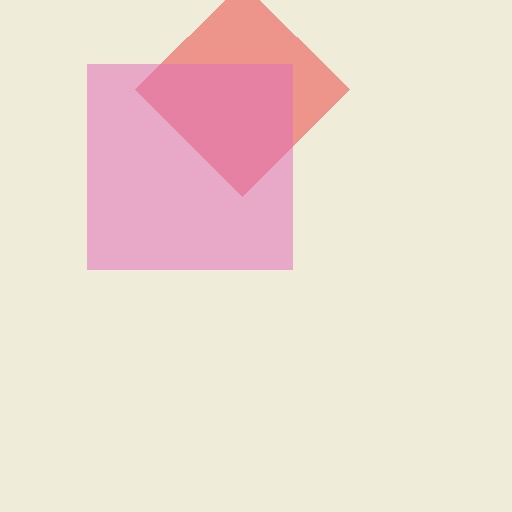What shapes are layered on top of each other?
The layered shapes are: a red diamond, a pink square.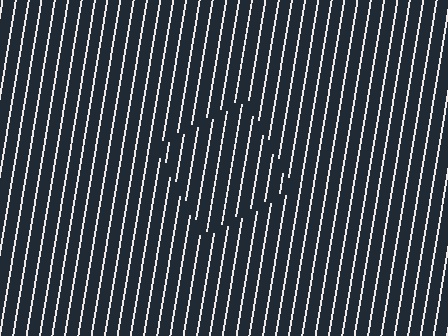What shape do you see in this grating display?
An illusory square. The interior of the shape contains the same grating, shifted by half a period — the contour is defined by the phase discontinuity where line-ends from the inner and outer gratings abut.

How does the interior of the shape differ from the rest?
The interior of the shape contains the same grating, shifted by half a period — the contour is defined by the phase discontinuity where line-ends from the inner and outer gratings abut.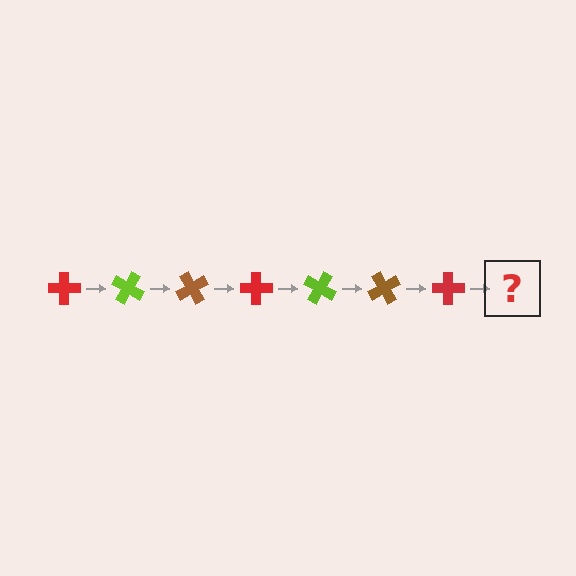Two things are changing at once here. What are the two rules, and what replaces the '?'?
The two rules are that it rotates 30 degrees each step and the color cycles through red, lime, and brown. The '?' should be a lime cross, rotated 210 degrees from the start.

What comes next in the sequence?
The next element should be a lime cross, rotated 210 degrees from the start.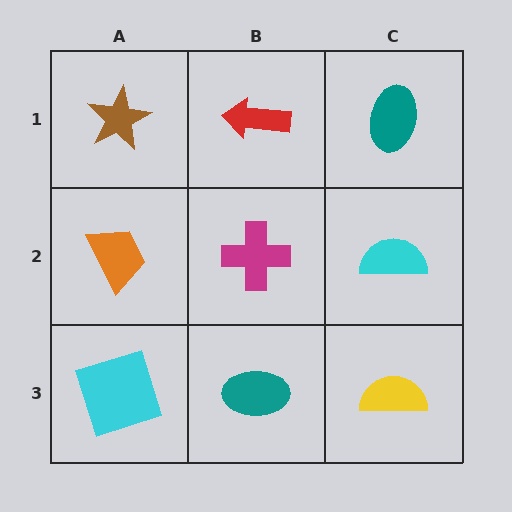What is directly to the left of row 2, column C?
A magenta cross.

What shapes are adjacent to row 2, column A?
A brown star (row 1, column A), a cyan square (row 3, column A), a magenta cross (row 2, column B).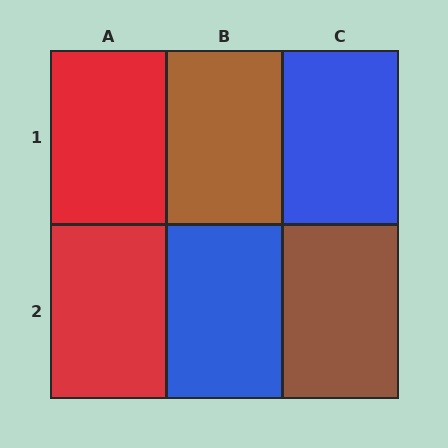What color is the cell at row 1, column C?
Blue.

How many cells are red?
2 cells are red.